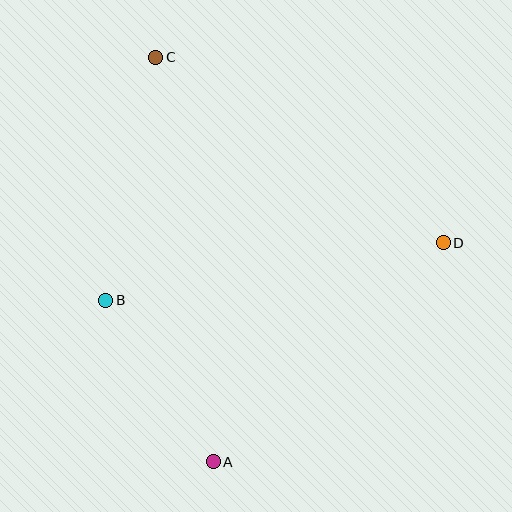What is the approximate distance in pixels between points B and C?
The distance between B and C is approximately 248 pixels.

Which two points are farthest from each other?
Points A and C are farthest from each other.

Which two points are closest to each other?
Points A and B are closest to each other.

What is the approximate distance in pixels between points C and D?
The distance between C and D is approximately 342 pixels.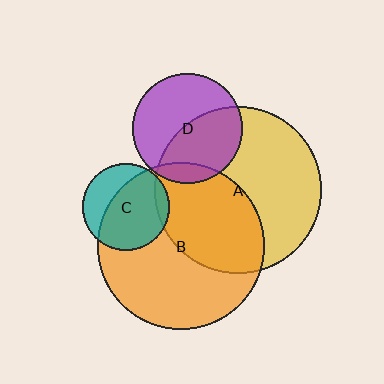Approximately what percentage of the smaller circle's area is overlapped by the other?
Approximately 10%.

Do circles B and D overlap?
Yes.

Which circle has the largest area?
Circle B (orange).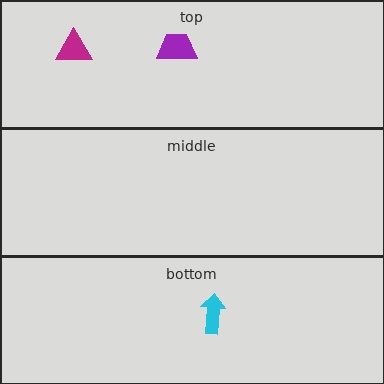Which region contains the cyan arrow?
The bottom region.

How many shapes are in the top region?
2.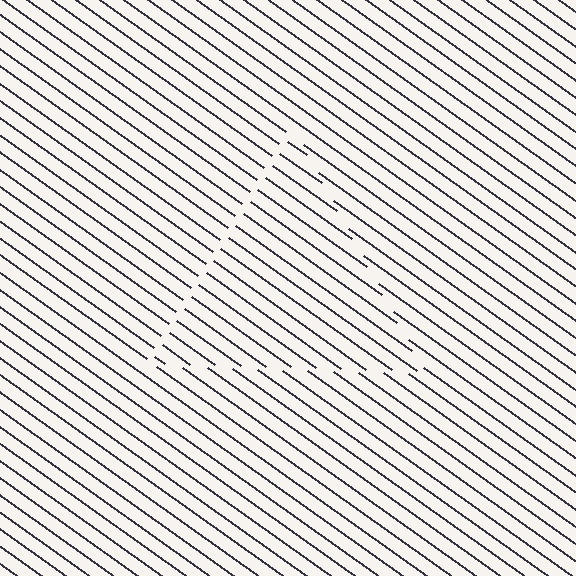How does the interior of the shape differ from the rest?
The interior of the shape contains the same grating, shifted by half a period — the contour is defined by the phase discontinuity where line-ends from the inner and outer gratings abut.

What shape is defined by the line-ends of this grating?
An illusory triangle. The interior of the shape contains the same grating, shifted by half a period — the contour is defined by the phase discontinuity where line-ends from the inner and outer gratings abut.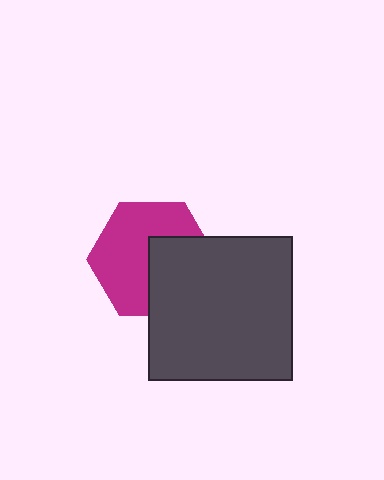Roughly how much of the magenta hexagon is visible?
About half of it is visible (roughly 60%).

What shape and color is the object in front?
The object in front is a dark gray square.